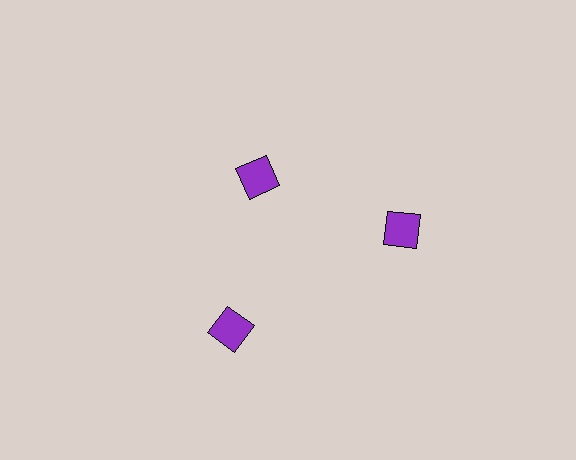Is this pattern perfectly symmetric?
No. The 3 purple diamonds are arranged in a ring, but one element near the 11 o'clock position is pulled inward toward the center, breaking the 3-fold rotational symmetry.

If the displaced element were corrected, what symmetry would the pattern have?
It would have 3-fold rotational symmetry — the pattern would map onto itself every 120 degrees.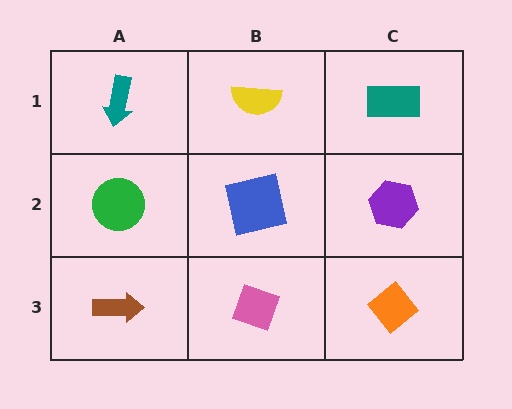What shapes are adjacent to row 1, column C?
A purple hexagon (row 2, column C), a yellow semicircle (row 1, column B).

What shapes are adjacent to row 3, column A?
A green circle (row 2, column A), a pink diamond (row 3, column B).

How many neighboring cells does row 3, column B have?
3.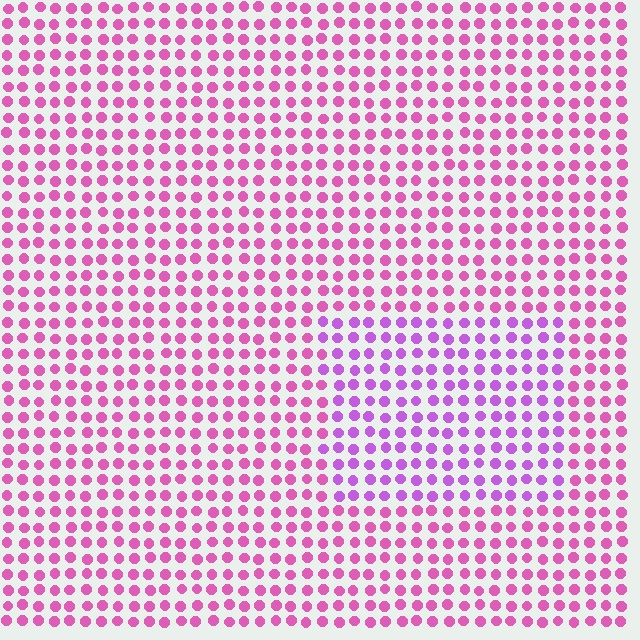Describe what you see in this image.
The image is filled with small pink elements in a uniform arrangement. A rectangle-shaped region is visible where the elements are tinted to a slightly different hue, forming a subtle color boundary.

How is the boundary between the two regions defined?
The boundary is defined purely by a slight shift in hue (about 31 degrees). Spacing, size, and orientation are identical on both sides.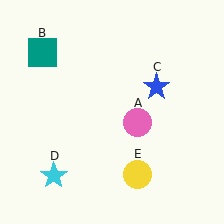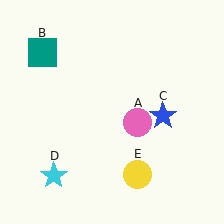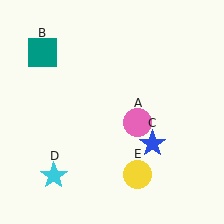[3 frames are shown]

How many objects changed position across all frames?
1 object changed position: blue star (object C).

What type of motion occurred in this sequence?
The blue star (object C) rotated clockwise around the center of the scene.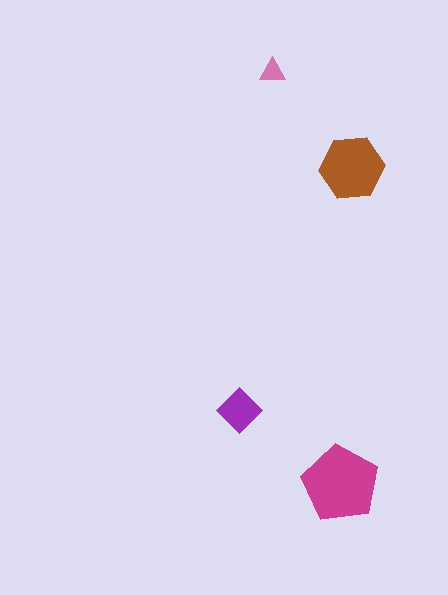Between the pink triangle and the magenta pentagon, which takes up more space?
The magenta pentagon.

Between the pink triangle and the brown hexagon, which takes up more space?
The brown hexagon.